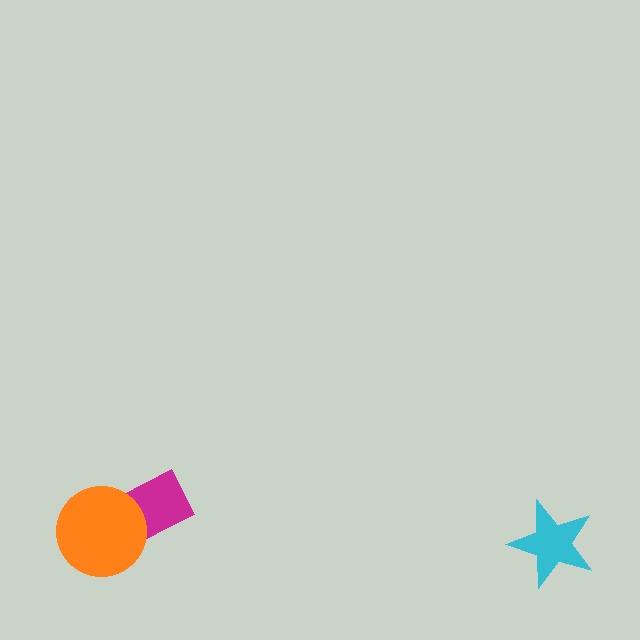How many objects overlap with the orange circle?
1 object overlaps with the orange circle.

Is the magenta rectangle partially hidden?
Yes, it is partially covered by another shape.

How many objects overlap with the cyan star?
0 objects overlap with the cyan star.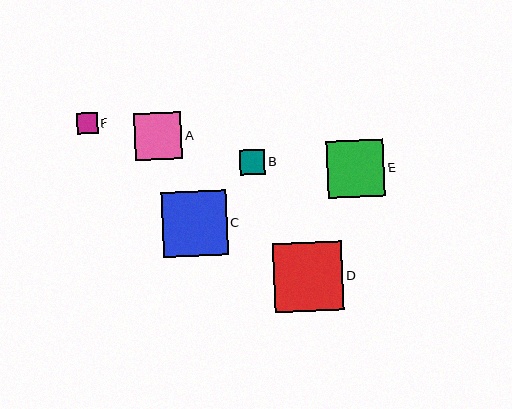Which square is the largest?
Square D is the largest with a size of approximately 69 pixels.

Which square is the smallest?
Square F is the smallest with a size of approximately 20 pixels.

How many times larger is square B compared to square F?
Square B is approximately 1.2 times the size of square F.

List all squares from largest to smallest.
From largest to smallest: D, C, E, A, B, F.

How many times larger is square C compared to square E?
Square C is approximately 1.1 times the size of square E.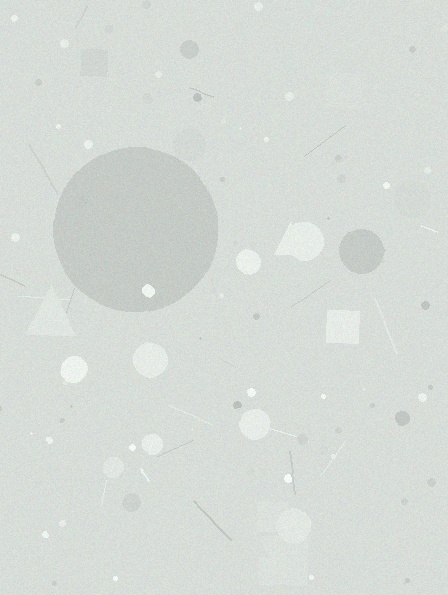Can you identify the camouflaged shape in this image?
The camouflaged shape is a circle.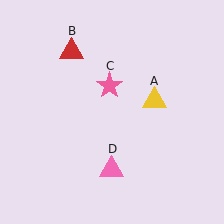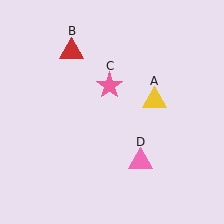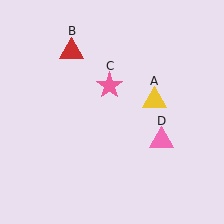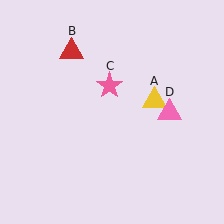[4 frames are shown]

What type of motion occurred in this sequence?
The pink triangle (object D) rotated counterclockwise around the center of the scene.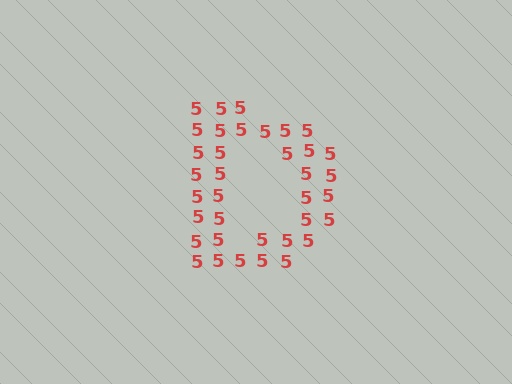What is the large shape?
The large shape is the letter D.